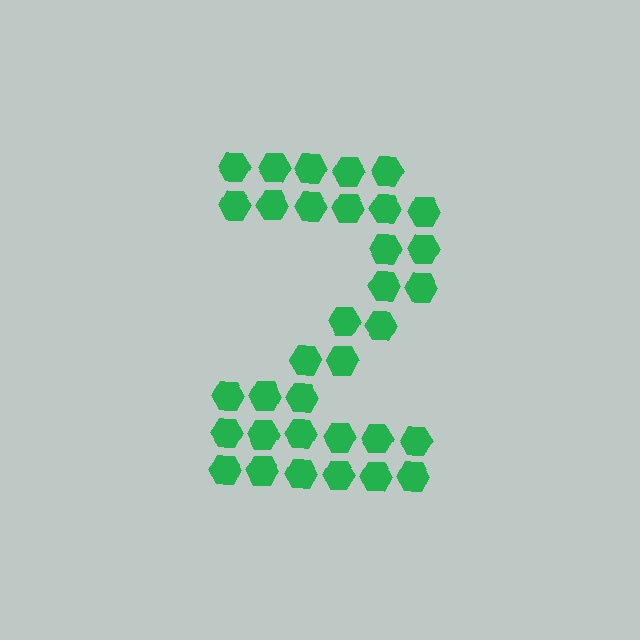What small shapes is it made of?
It is made of small hexagons.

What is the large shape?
The large shape is the digit 2.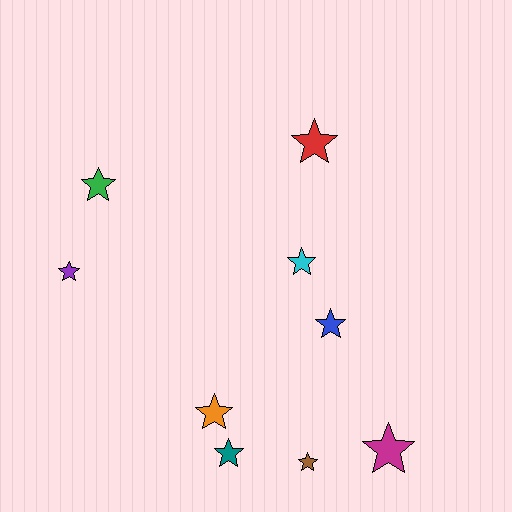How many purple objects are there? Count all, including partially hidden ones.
There is 1 purple object.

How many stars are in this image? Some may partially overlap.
There are 9 stars.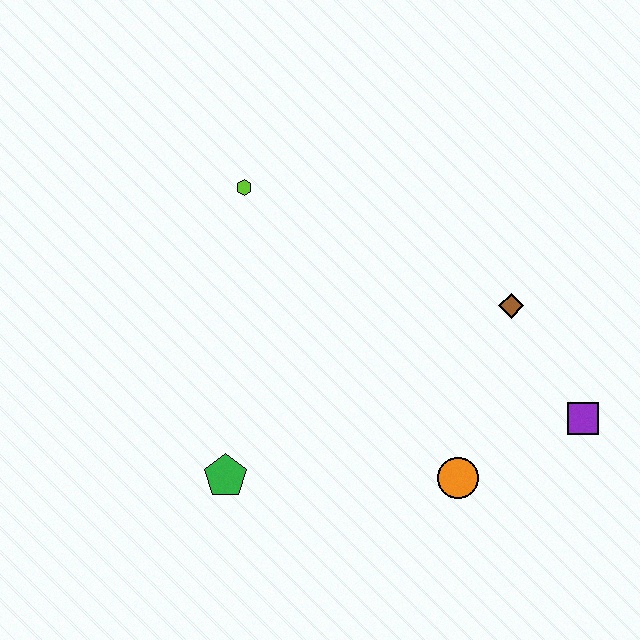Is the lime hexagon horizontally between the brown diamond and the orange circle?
No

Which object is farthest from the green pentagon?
The purple square is farthest from the green pentagon.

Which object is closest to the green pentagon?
The orange circle is closest to the green pentagon.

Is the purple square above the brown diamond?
No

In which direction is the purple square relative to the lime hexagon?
The purple square is to the right of the lime hexagon.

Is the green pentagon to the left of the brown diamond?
Yes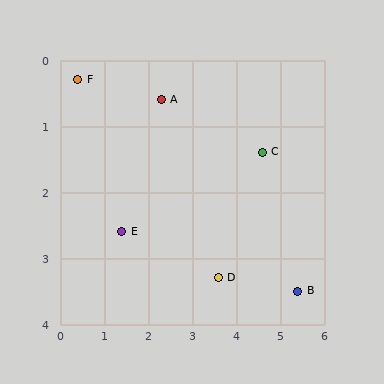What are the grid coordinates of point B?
Point B is at approximately (5.4, 3.5).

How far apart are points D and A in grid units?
Points D and A are about 3.0 grid units apart.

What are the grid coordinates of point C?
Point C is at approximately (4.6, 1.4).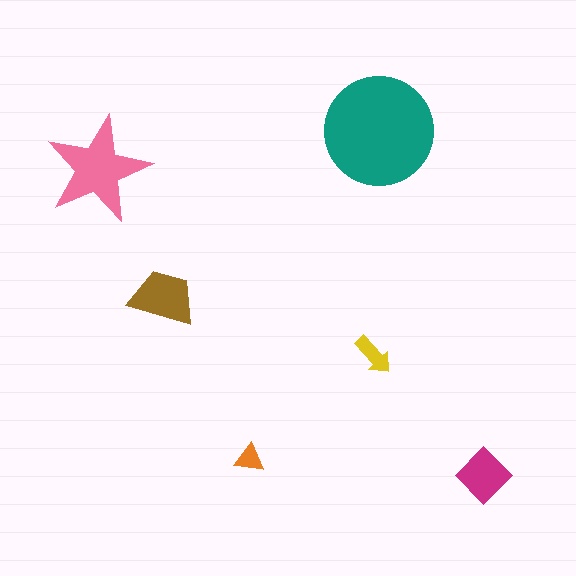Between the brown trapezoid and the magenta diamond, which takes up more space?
The brown trapezoid.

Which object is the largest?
The teal circle.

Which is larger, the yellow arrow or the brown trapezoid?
The brown trapezoid.